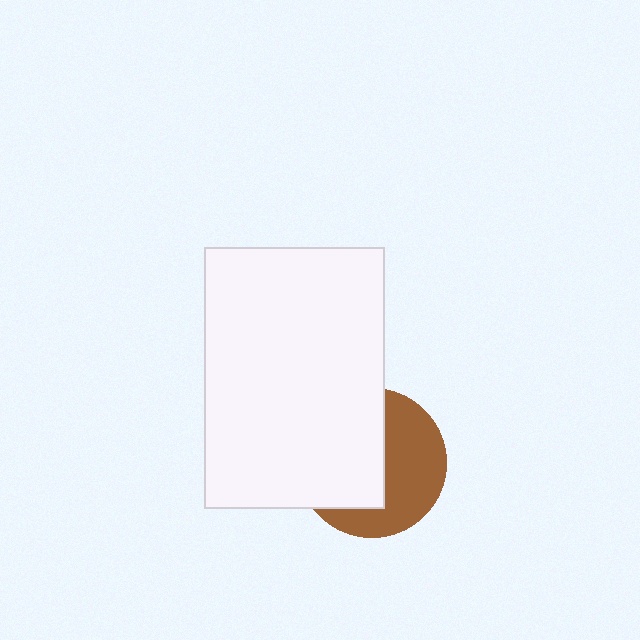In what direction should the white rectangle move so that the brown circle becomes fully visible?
The white rectangle should move left. That is the shortest direction to clear the overlap and leave the brown circle fully visible.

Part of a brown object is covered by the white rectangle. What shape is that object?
It is a circle.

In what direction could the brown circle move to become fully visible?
The brown circle could move right. That would shift it out from behind the white rectangle entirely.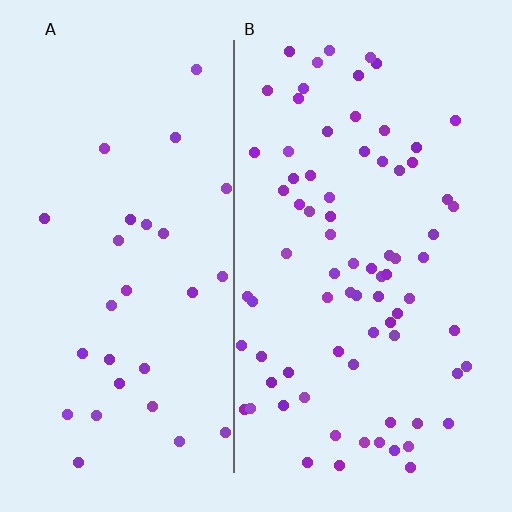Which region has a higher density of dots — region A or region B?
B (the right).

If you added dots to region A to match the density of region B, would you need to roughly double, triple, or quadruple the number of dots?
Approximately triple.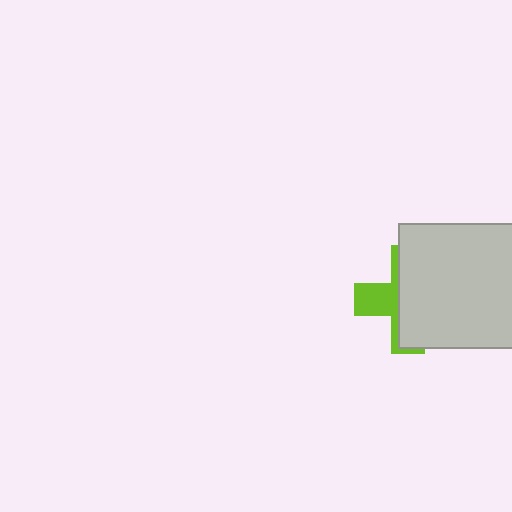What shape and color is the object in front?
The object in front is a light gray square.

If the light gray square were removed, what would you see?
You would see the complete lime cross.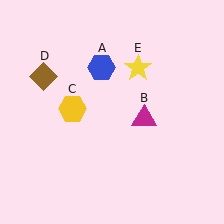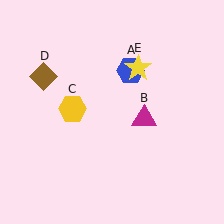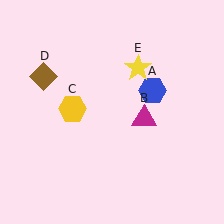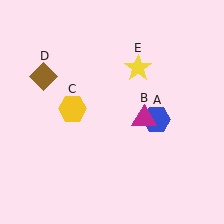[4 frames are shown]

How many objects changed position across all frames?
1 object changed position: blue hexagon (object A).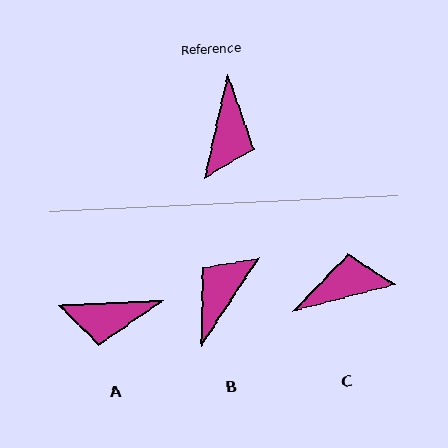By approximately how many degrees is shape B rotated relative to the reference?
Approximately 159 degrees counter-clockwise.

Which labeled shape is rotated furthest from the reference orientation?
B, about 159 degrees away.